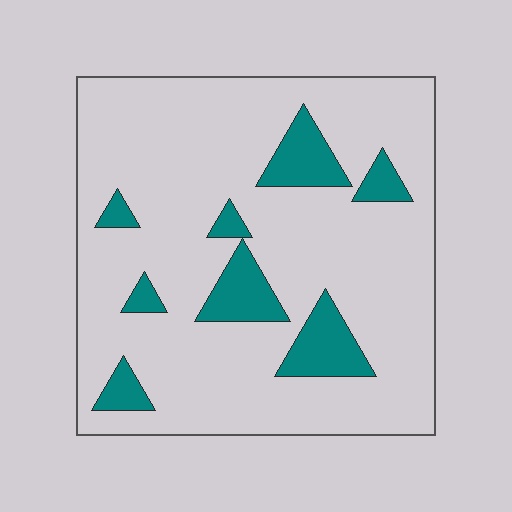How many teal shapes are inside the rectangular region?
8.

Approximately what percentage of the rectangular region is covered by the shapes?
Approximately 15%.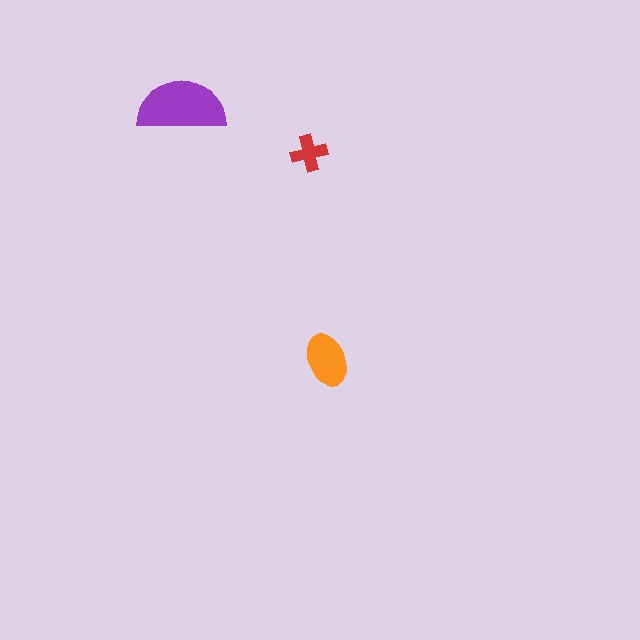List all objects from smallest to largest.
The red cross, the orange ellipse, the purple semicircle.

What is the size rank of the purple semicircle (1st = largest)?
1st.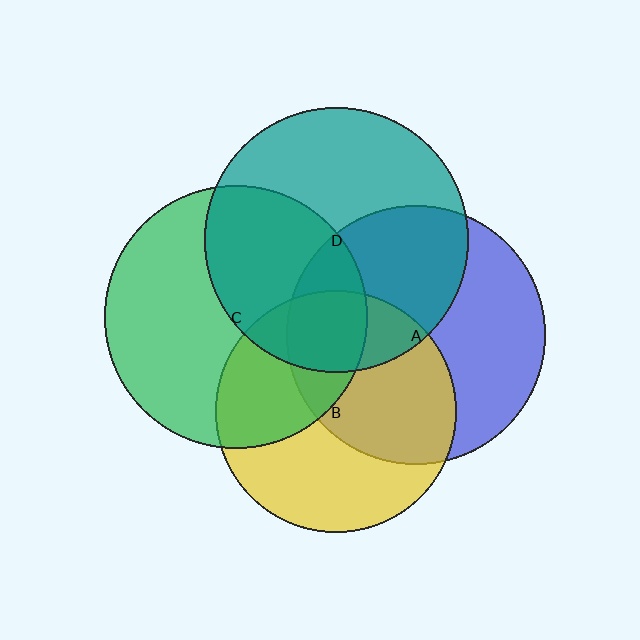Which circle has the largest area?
Circle D (teal).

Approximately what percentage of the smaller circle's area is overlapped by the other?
Approximately 20%.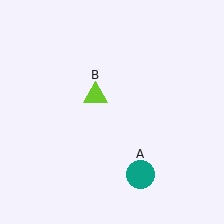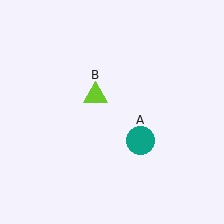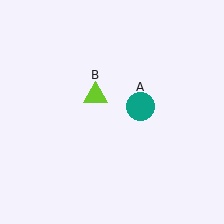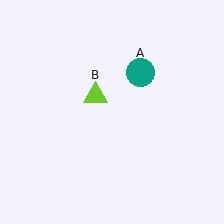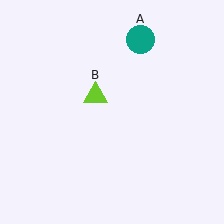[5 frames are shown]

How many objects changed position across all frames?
1 object changed position: teal circle (object A).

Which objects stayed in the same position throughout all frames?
Lime triangle (object B) remained stationary.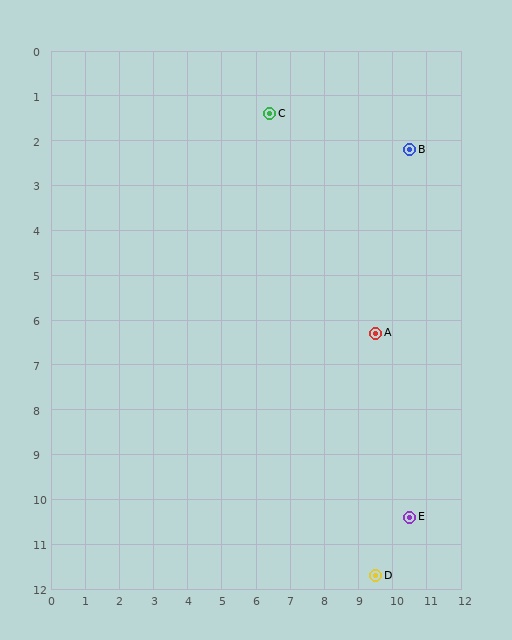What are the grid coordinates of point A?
Point A is at approximately (9.5, 6.3).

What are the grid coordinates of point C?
Point C is at approximately (6.4, 1.4).